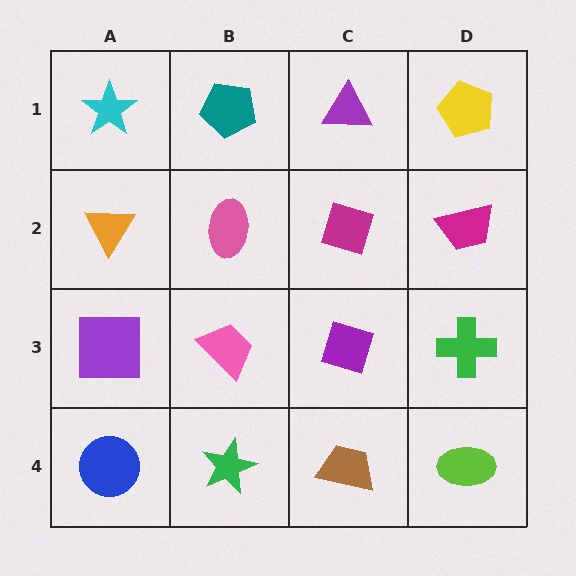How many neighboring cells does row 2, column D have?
3.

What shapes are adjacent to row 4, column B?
A pink trapezoid (row 3, column B), a blue circle (row 4, column A), a brown trapezoid (row 4, column C).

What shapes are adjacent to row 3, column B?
A pink ellipse (row 2, column B), a green star (row 4, column B), a purple square (row 3, column A), a purple diamond (row 3, column C).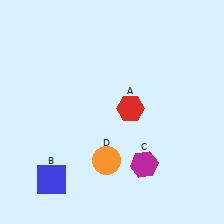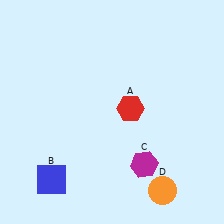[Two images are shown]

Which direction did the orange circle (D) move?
The orange circle (D) moved right.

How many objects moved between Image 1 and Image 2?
1 object moved between the two images.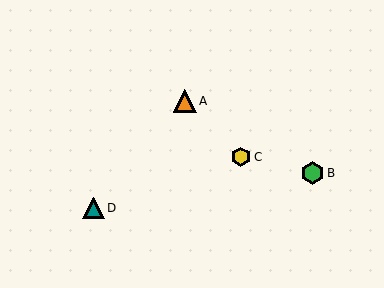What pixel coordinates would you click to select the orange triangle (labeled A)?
Click at (185, 101) to select the orange triangle A.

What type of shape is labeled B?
Shape B is a green hexagon.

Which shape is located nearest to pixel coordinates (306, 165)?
The green hexagon (labeled B) at (312, 173) is nearest to that location.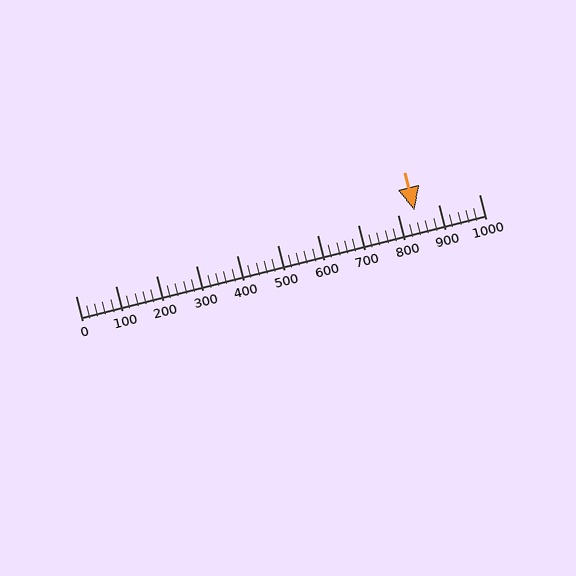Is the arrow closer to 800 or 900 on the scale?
The arrow is closer to 800.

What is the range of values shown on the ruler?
The ruler shows values from 0 to 1000.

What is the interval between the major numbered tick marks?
The major tick marks are spaced 100 units apart.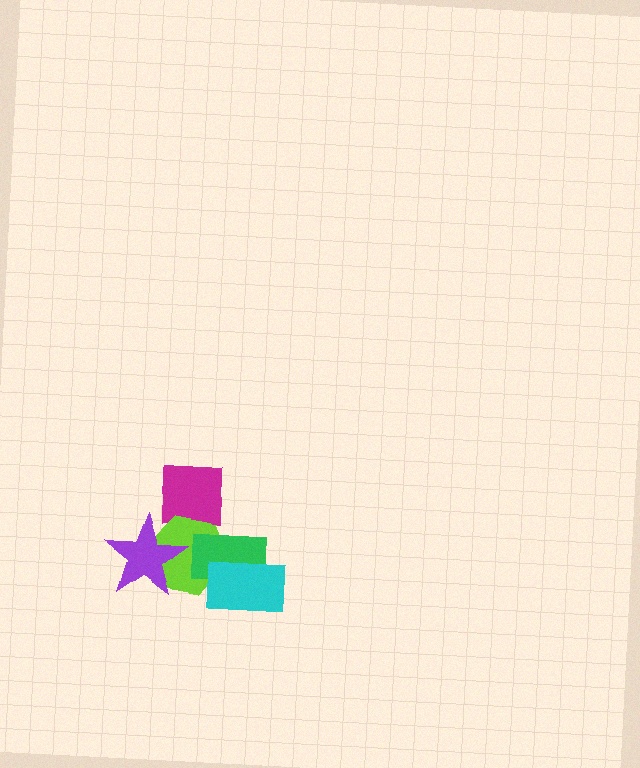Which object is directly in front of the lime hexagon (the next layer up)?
The green rectangle is directly in front of the lime hexagon.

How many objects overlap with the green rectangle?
2 objects overlap with the green rectangle.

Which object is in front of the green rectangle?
The cyan rectangle is in front of the green rectangle.